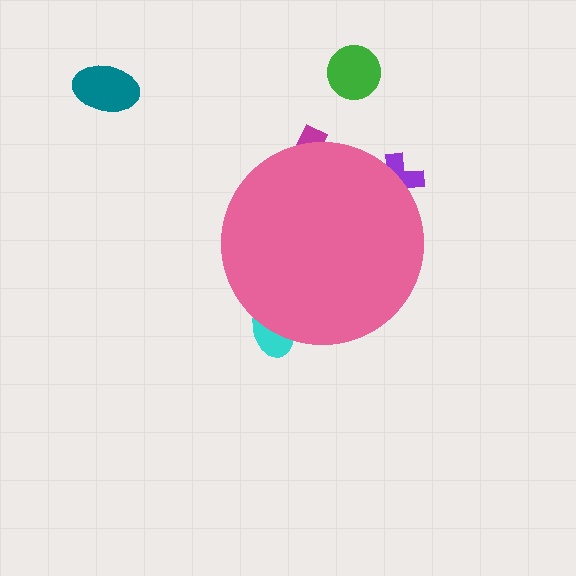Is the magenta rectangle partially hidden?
Yes, the magenta rectangle is partially hidden behind the pink circle.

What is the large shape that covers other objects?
A pink circle.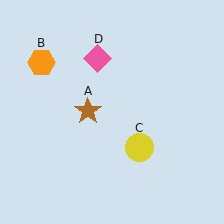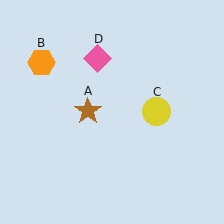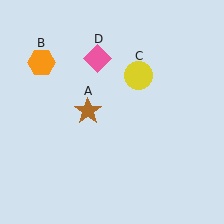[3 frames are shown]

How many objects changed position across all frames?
1 object changed position: yellow circle (object C).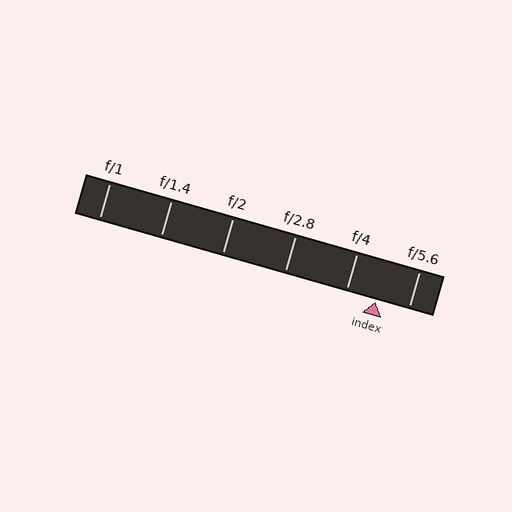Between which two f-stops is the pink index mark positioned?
The index mark is between f/4 and f/5.6.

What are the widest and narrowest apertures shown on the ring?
The widest aperture shown is f/1 and the narrowest is f/5.6.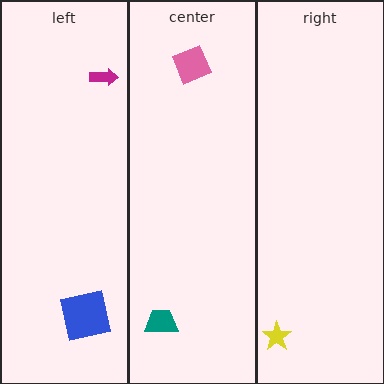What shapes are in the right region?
The yellow star.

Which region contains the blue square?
The left region.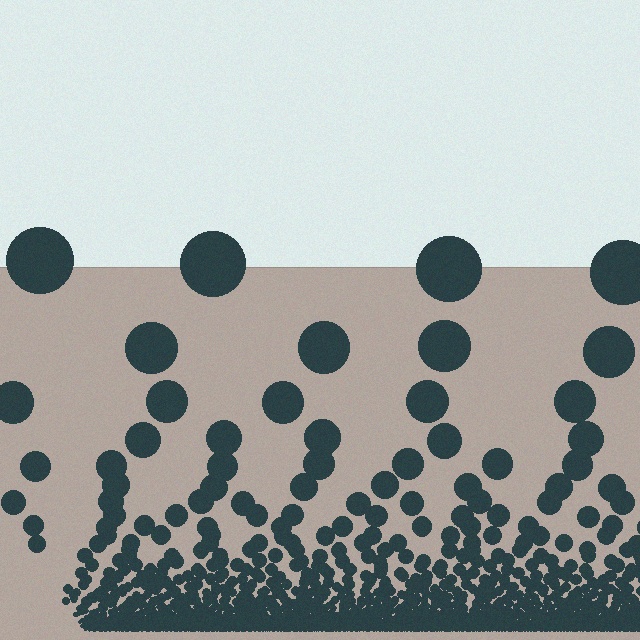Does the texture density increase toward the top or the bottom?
Density increases toward the bottom.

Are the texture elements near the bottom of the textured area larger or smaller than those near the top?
Smaller. The gradient is inverted — elements near the bottom are smaller and denser.